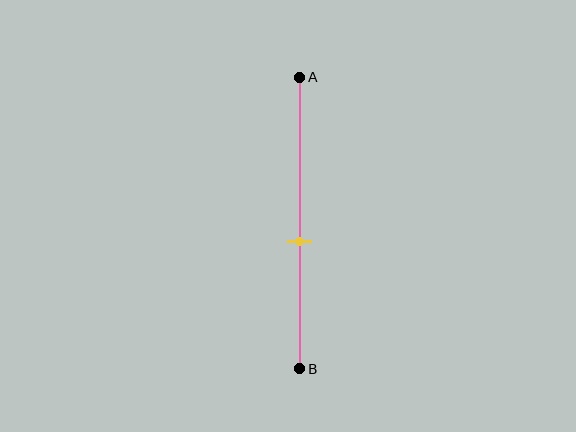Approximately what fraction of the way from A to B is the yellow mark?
The yellow mark is approximately 55% of the way from A to B.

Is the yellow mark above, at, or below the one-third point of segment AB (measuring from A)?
The yellow mark is below the one-third point of segment AB.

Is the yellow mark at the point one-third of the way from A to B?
No, the mark is at about 55% from A, not at the 33% one-third point.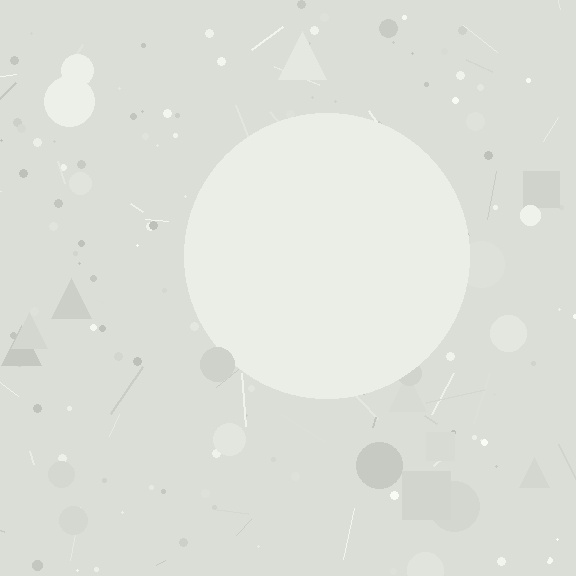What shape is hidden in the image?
A circle is hidden in the image.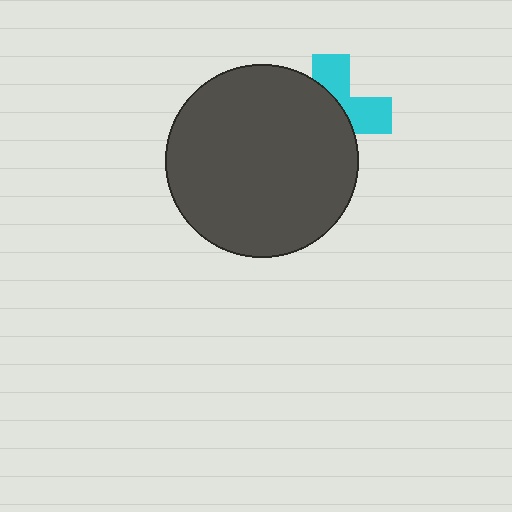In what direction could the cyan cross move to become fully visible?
The cyan cross could move right. That would shift it out from behind the dark gray circle entirely.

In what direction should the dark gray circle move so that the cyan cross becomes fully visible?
The dark gray circle should move left. That is the shortest direction to clear the overlap and leave the cyan cross fully visible.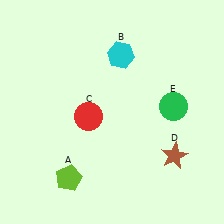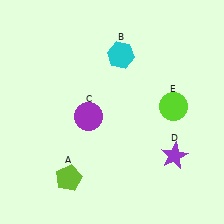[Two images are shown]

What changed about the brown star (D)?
In Image 1, D is brown. In Image 2, it changed to purple.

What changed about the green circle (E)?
In Image 1, E is green. In Image 2, it changed to lime.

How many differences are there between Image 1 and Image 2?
There are 3 differences between the two images.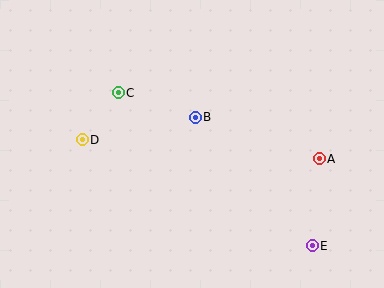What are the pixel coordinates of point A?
Point A is at (319, 159).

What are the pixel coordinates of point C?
Point C is at (118, 93).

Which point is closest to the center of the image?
Point B at (195, 117) is closest to the center.